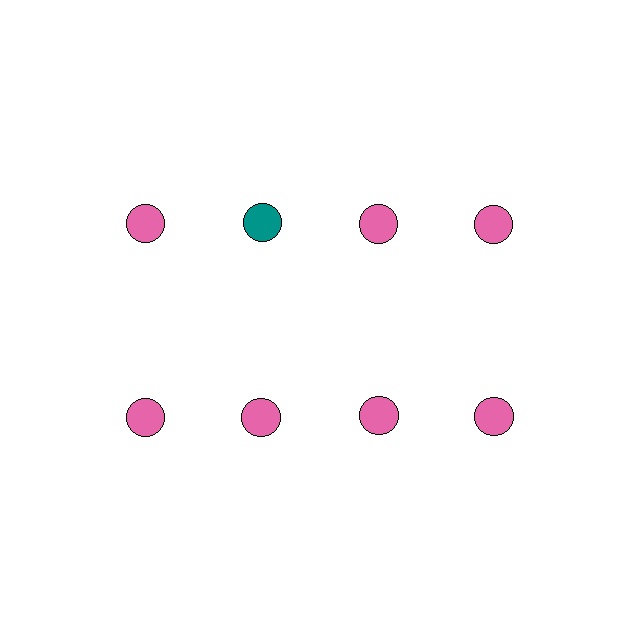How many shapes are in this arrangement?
There are 8 shapes arranged in a grid pattern.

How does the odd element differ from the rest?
It has a different color: teal instead of pink.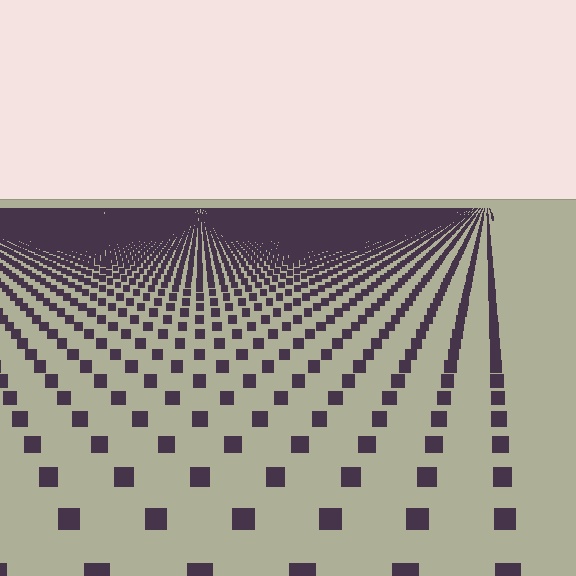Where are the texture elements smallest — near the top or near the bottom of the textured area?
Near the top.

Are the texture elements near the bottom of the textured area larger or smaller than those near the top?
Larger. Near the bottom, elements are closer to the viewer and appear at a bigger on-screen size.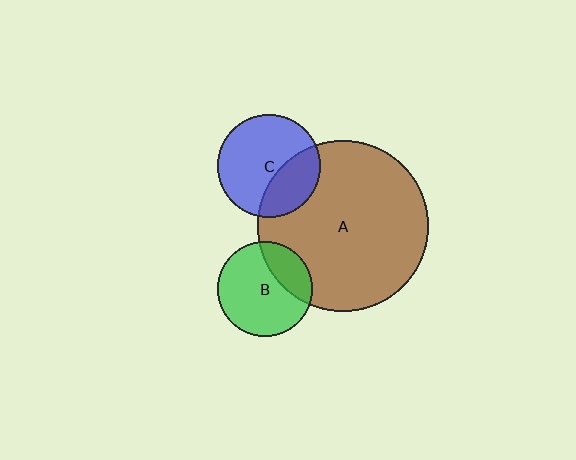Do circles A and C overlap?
Yes.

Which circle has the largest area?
Circle A (brown).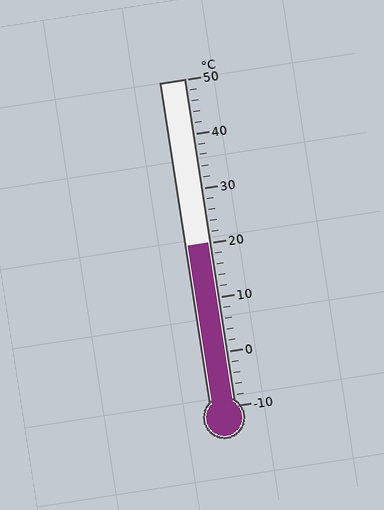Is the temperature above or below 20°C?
The temperature is at 20°C.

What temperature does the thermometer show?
The thermometer shows approximately 20°C.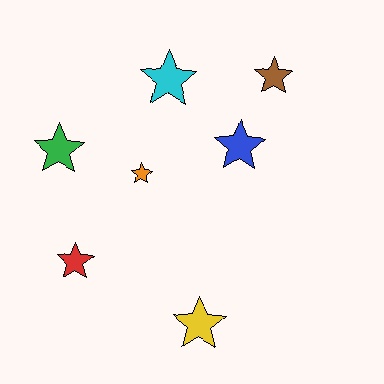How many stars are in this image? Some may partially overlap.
There are 7 stars.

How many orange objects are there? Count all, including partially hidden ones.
There is 1 orange object.